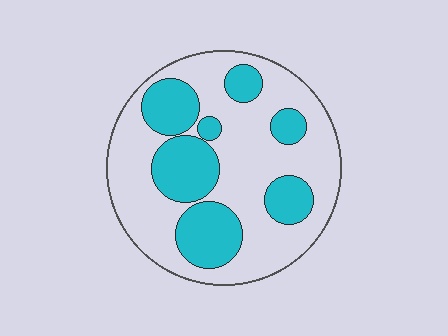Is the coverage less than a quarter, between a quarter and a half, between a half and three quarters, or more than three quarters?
Between a quarter and a half.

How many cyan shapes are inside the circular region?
7.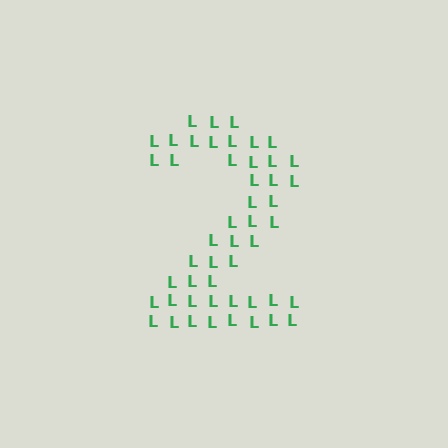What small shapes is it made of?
It is made of small letter L's.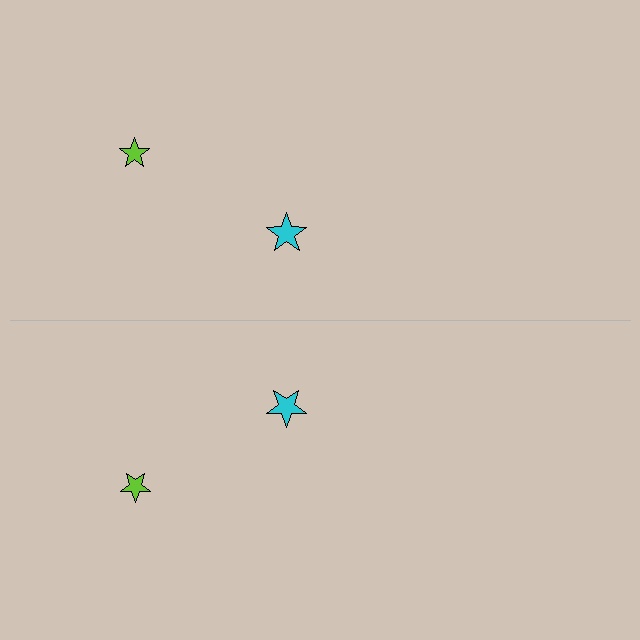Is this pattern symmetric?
Yes, this pattern has bilateral (reflection) symmetry.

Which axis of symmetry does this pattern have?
The pattern has a horizontal axis of symmetry running through the center of the image.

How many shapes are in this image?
There are 4 shapes in this image.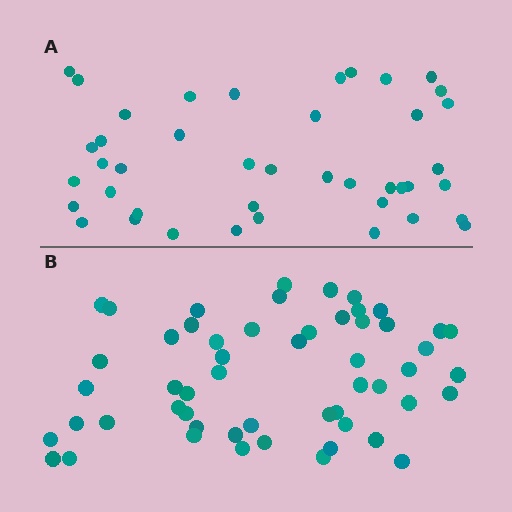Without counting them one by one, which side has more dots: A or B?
Region B (the bottom region) has more dots.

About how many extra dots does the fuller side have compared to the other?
Region B has roughly 12 or so more dots than region A.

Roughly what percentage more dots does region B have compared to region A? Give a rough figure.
About 30% more.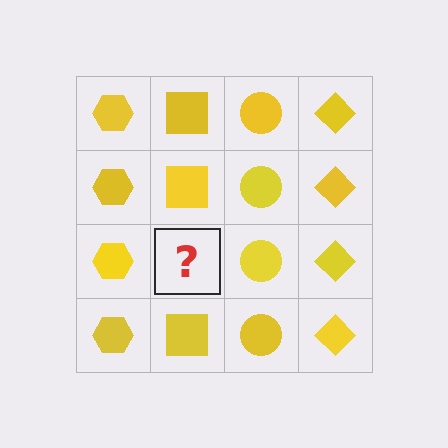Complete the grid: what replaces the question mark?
The question mark should be replaced with a yellow square.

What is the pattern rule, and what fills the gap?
The rule is that each column has a consistent shape. The gap should be filled with a yellow square.